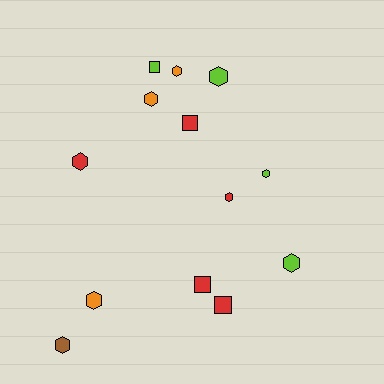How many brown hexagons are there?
There is 1 brown hexagon.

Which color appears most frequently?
Red, with 5 objects.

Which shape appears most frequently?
Hexagon, with 9 objects.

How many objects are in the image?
There are 13 objects.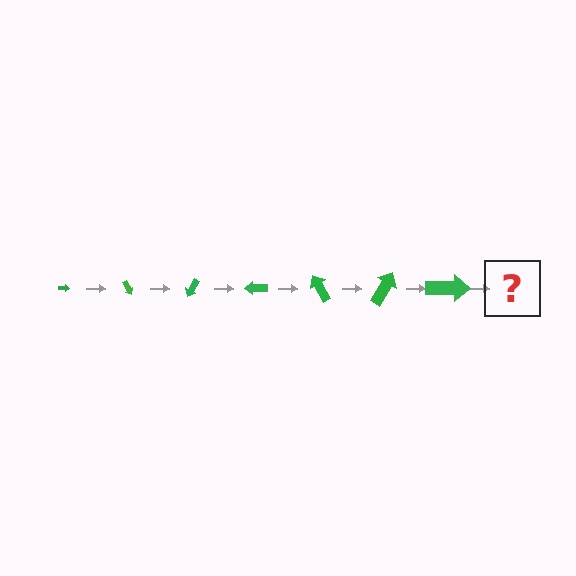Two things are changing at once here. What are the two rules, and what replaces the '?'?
The two rules are that the arrow grows larger each step and it rotates 60 degrees each step. The '?' should be an arrow, larger than the previous one and rotated 420 degrees from the start.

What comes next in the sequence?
The next element should be an arrow, larger than the previous one and rotated 420 degrees from the start.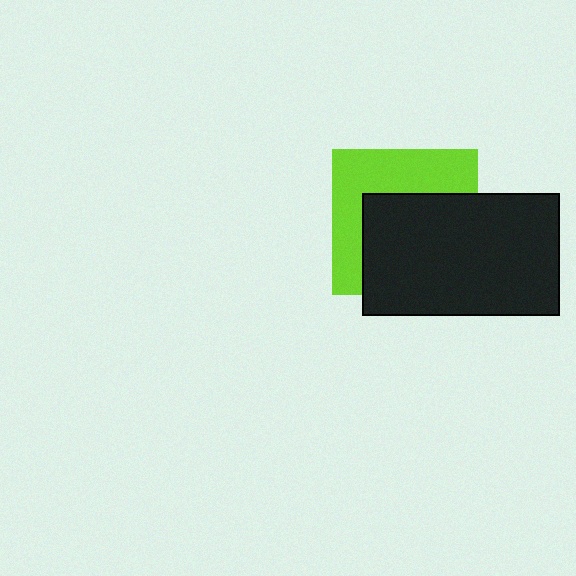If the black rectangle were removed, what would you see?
You would see the complete lime square.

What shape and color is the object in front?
The object in front is a black rectangle.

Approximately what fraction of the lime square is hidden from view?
Roughly 56% of the lime square is hidden behind the black rectangle.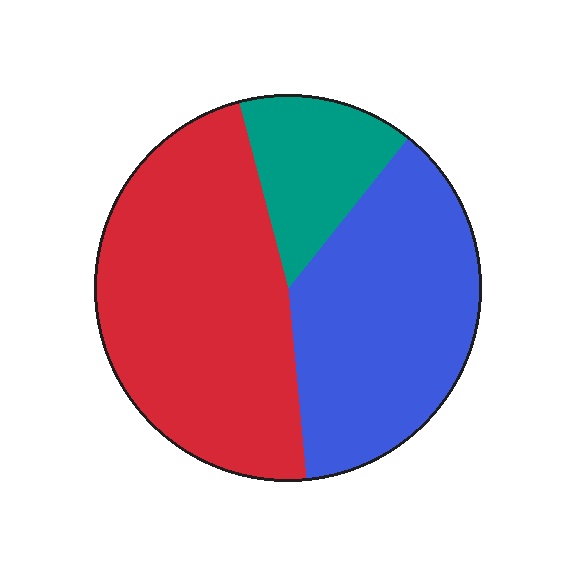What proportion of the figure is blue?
Blue takes up about three eighths (3/8) of the figure.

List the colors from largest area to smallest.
From largest to smallest: red, blue, teal.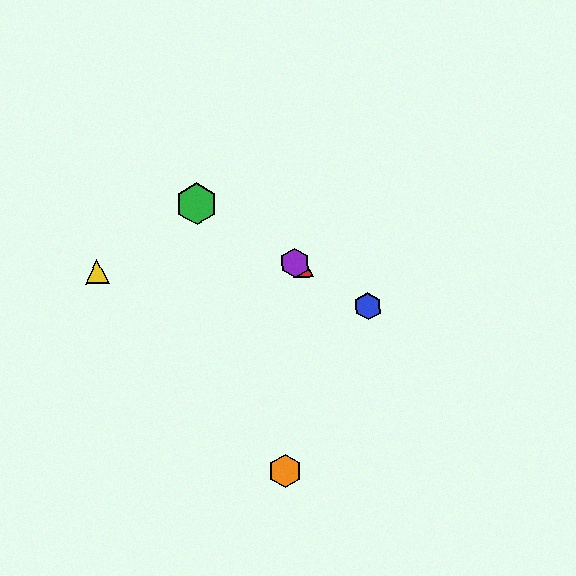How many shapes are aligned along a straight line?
4 shapes (the red triangle, the blue hexagon, the green hexagon, the purple hexagon) are aligned along a straight line.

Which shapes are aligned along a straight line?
The red triangle, the blue hexagon, the green hexagon, the purple hexagon are aligned along a straight line.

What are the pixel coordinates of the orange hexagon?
The orange hexagon is at (285, 471).